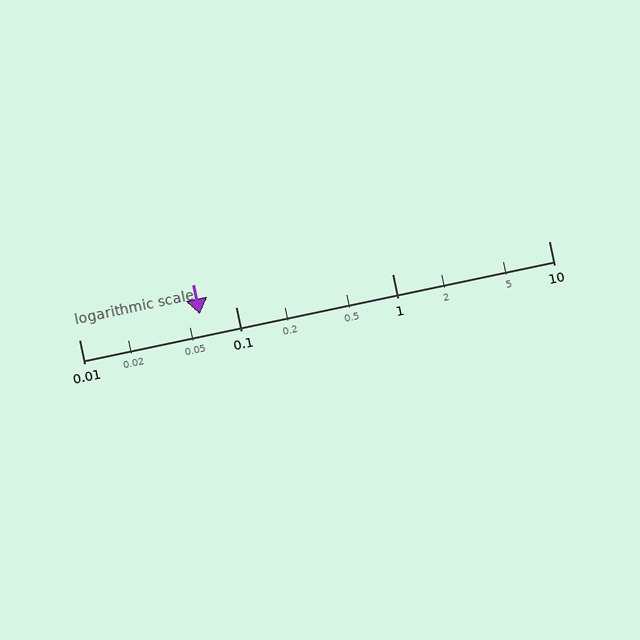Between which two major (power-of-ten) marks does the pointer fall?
The pointer is between 0.01 and 0.1.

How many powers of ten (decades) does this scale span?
The scale spans 3 decades, from 0.01 to 10.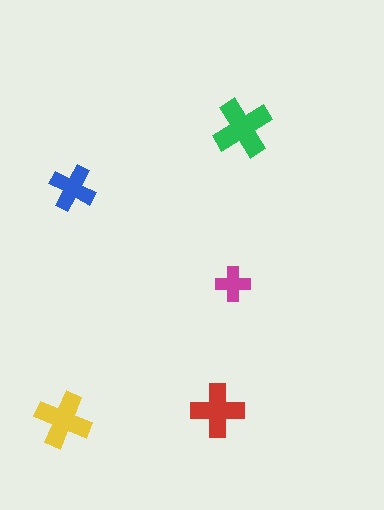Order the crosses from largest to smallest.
the green one, the yellow one, the red one, the blue one, the magenta one.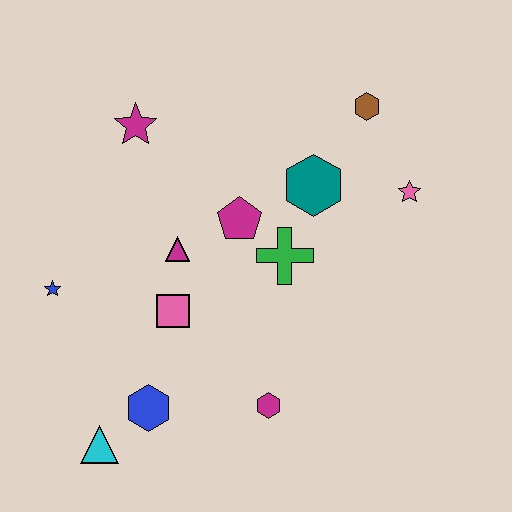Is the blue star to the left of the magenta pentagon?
Yes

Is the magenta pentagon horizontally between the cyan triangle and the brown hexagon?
Yes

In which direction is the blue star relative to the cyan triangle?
The blue star is above the cyan triangle.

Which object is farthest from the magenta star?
The cyan triangle is farthest from the magenta star.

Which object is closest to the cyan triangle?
The blue hexagon is closest to the cyan triangle.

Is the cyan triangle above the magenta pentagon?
No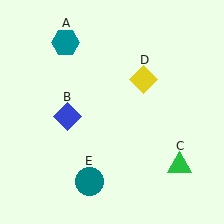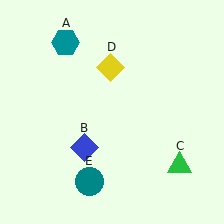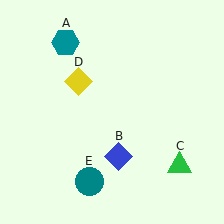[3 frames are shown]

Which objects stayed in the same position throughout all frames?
Teal hexagon (object A) and green triangle (object C) and teal circle (object E) remained stationary.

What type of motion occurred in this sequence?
The blue diamond (object B), yellow diamond (object D) rotated counterclockwise around the center of the scene.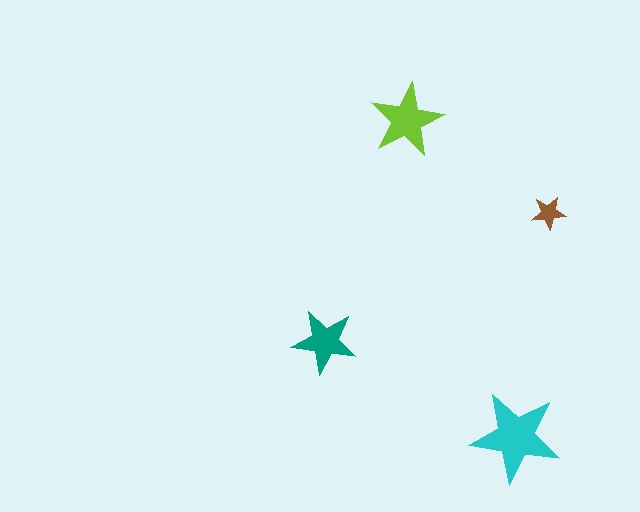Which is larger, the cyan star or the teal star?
The cyan one.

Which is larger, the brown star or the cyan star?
The cyan one.